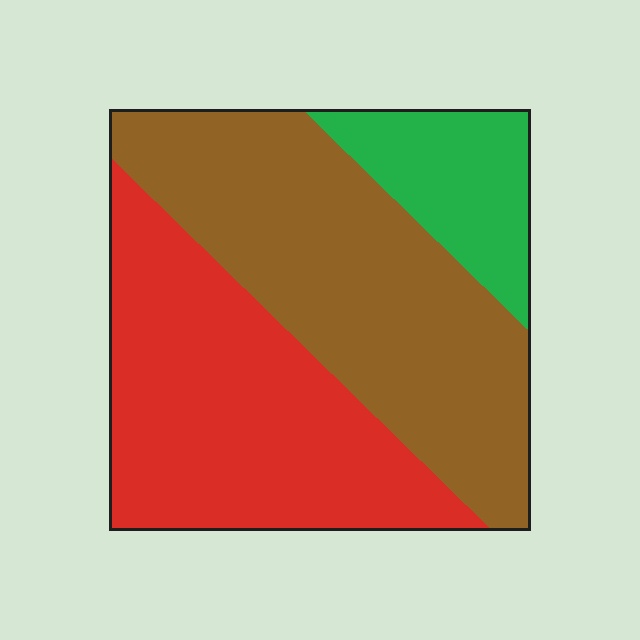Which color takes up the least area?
Green, at roughly 15%.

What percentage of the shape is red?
Red takes up about two fifths (2/5) of the shape.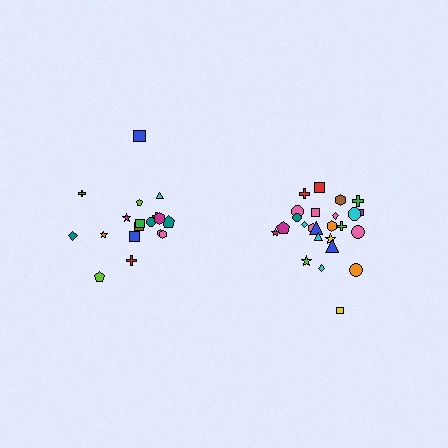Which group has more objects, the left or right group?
The right group.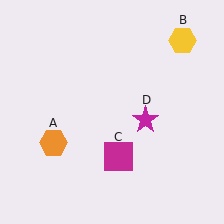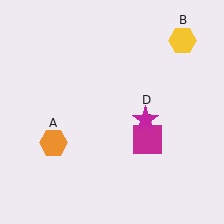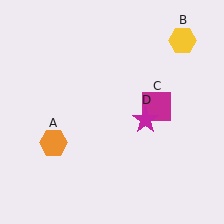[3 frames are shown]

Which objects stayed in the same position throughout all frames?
Orange hexagon (object A) and yellow hexagon (object B) and magenta star (object D) remained stationary.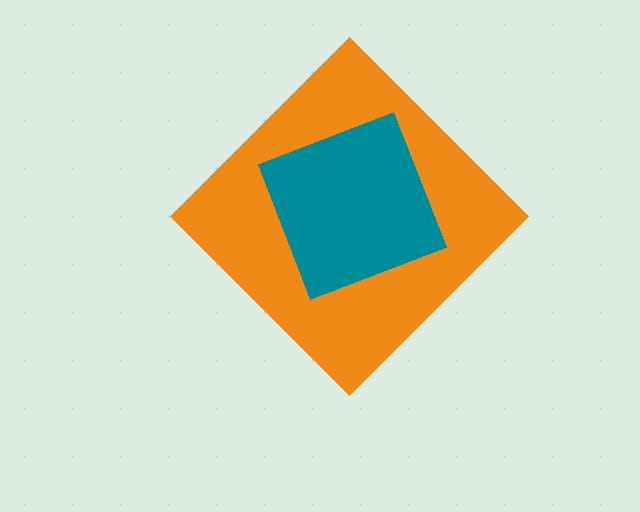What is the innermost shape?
The teal square.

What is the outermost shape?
The orange diamond.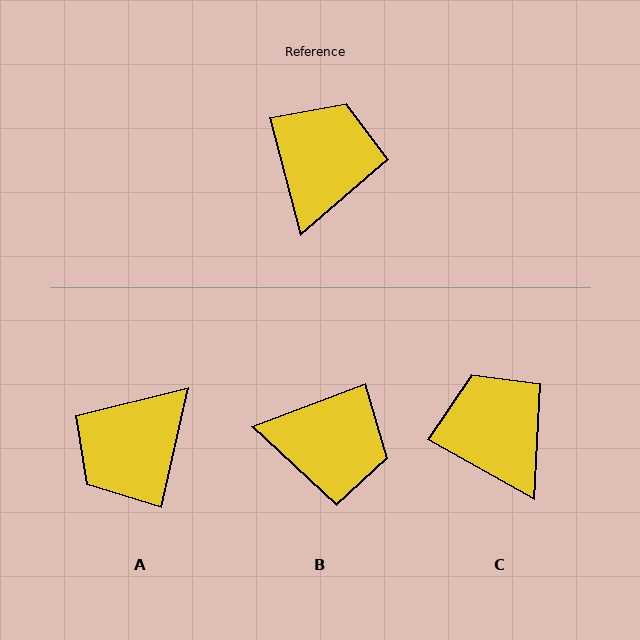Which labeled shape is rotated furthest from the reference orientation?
A, about 153 degrees away.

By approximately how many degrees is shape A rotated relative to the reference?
Approximately 153 degrees counter-clockwise.